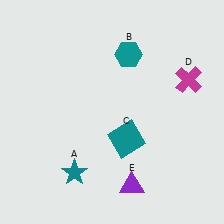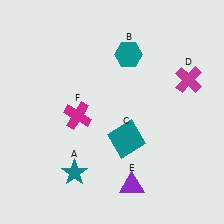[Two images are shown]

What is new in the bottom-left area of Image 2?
A magenta cross (F) was added in the bottom-left area of Image 2.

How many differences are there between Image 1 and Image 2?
There is 1 difference between the two images.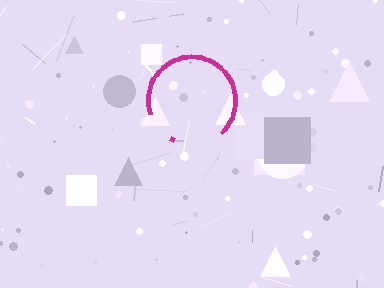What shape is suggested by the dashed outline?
The dashed outline suggests a circle.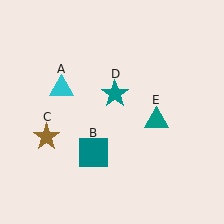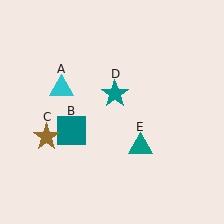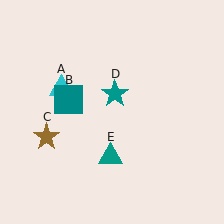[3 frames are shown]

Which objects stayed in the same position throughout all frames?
Cyan triangle (object A) and brown star (object C) and teal star (object D) remained stationary.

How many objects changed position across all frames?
2 objects changed position: teal square (object B), teal triangle (object E).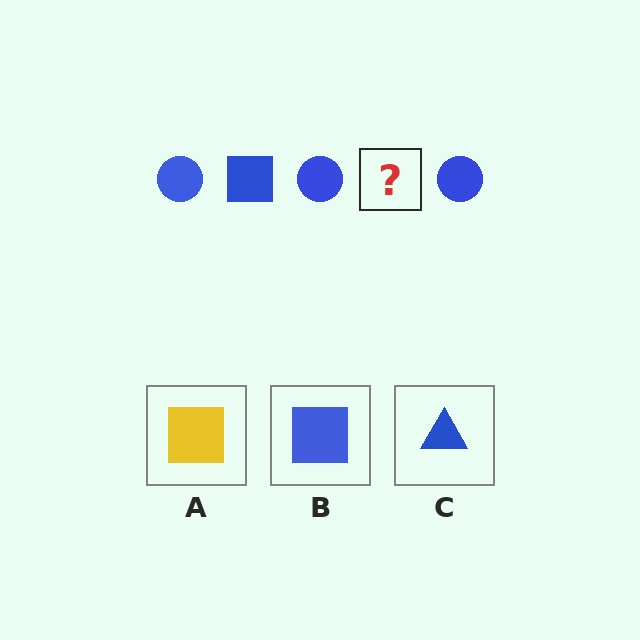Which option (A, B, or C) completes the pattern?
B.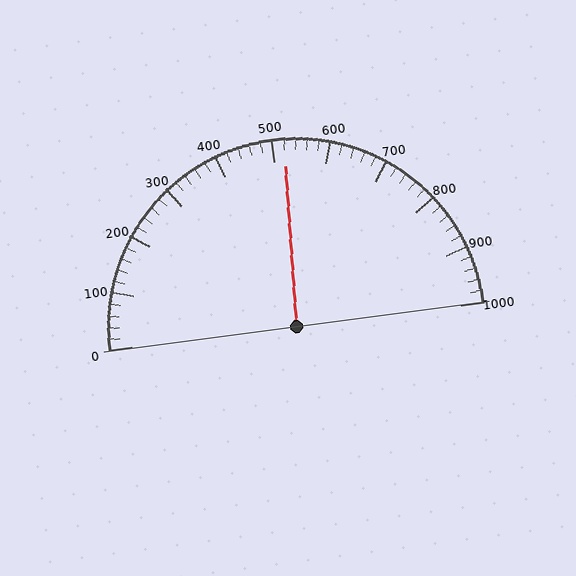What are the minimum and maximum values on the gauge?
The gauge ranges from 0 to 1000.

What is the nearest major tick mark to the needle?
The nearest major tick mark is 500.